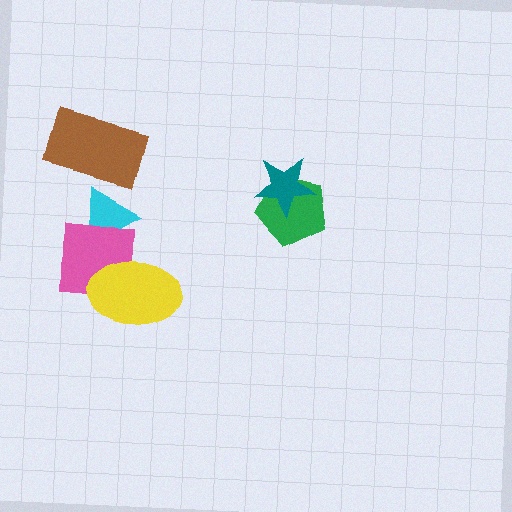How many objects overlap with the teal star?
1 object overlaps with the teal star.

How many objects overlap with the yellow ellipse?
1 object overlaps with the yellow ellipse.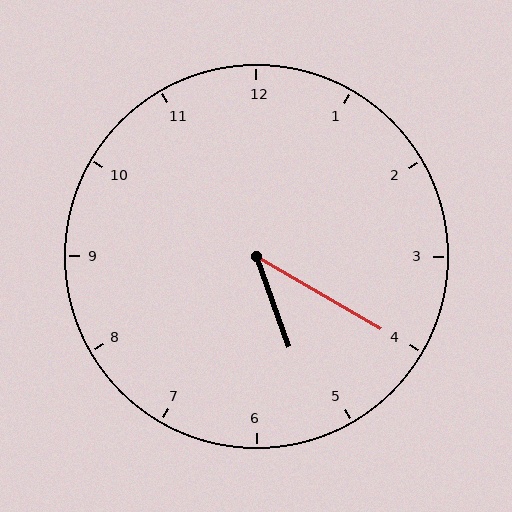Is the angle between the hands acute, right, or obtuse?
It is acute.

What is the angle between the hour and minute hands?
Approximately 40 degrees.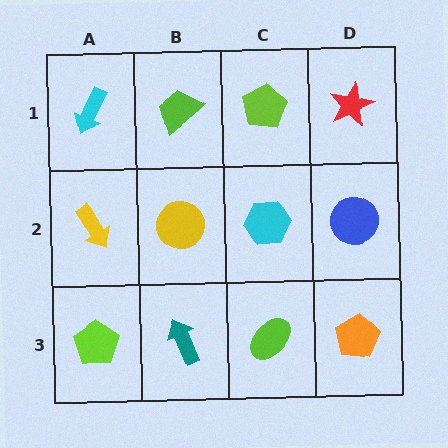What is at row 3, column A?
A lime pentagon.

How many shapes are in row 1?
4 shapes.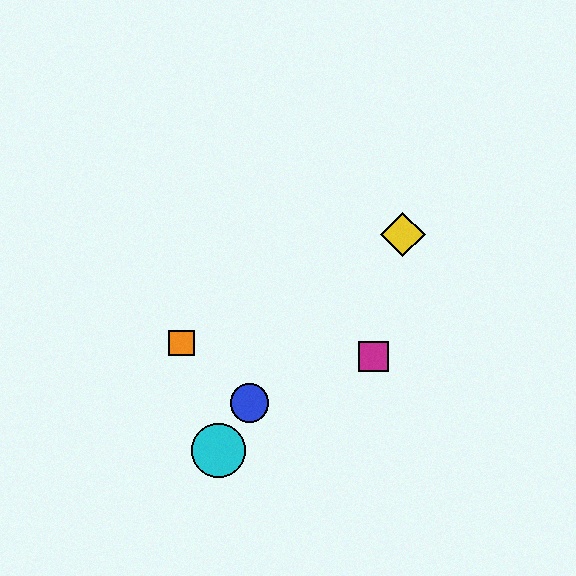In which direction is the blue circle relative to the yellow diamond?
The blue circle is below the yellow diamond.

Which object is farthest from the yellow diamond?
The cyan circle is farthest from the yellow diamond.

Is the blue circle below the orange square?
Yes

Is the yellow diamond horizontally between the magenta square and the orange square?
No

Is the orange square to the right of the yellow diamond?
No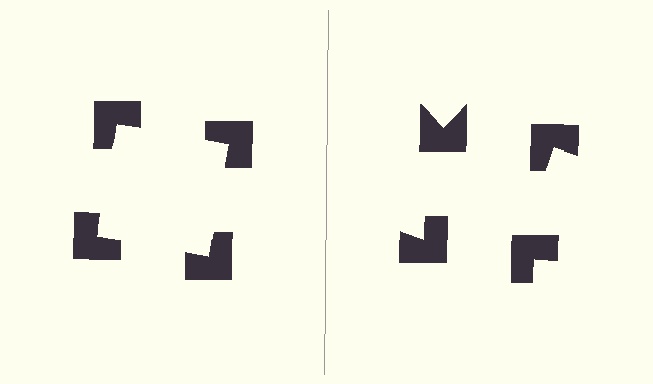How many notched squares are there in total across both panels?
8 — 4 on each side.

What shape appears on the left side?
An illusory square.